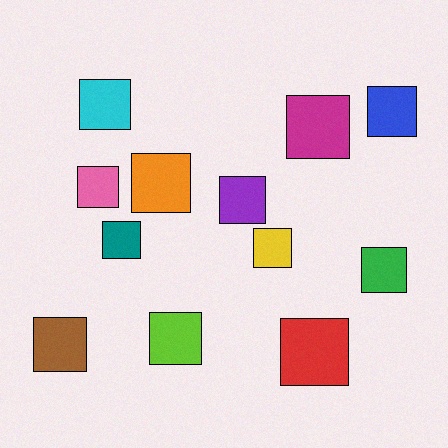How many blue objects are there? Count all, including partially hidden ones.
There is 1 blue object.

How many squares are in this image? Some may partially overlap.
There are 12 squares.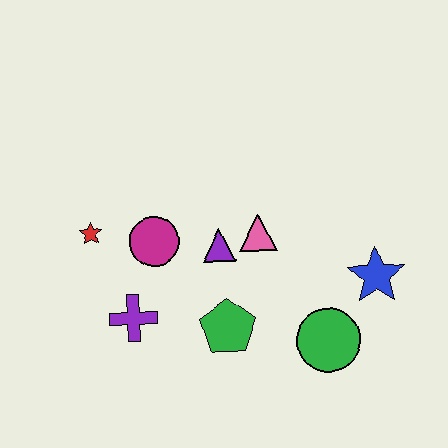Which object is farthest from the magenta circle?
The blue star is farthest from the magenta circle.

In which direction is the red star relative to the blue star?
The red star is to the left of the blue star.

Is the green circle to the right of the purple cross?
Yes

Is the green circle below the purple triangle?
Yes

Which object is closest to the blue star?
The green circle is closest to the blue star.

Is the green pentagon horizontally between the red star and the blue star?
Yes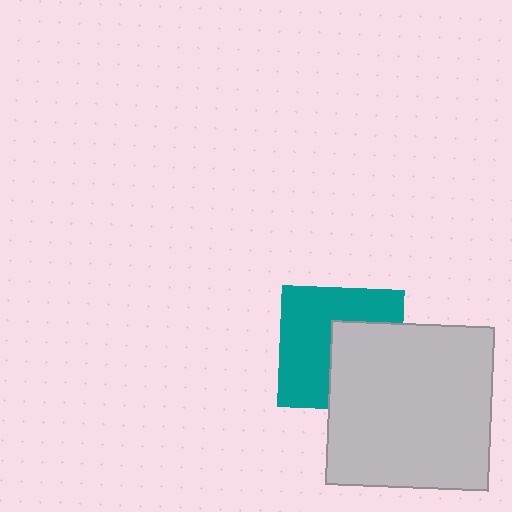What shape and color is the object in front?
The object in front is a light gray square.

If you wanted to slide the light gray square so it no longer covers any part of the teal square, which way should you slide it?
Slide it right — that is the most direct way to separate the two shapes.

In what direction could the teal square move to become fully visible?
The teal square could move left. That would shift it out from behind the light gray square entirely.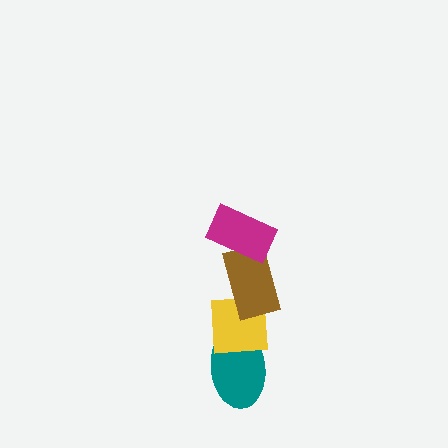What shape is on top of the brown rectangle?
The magenta rectangle is on top of the brown rectangle.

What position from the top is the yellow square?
The yellow square is 3rd from the top.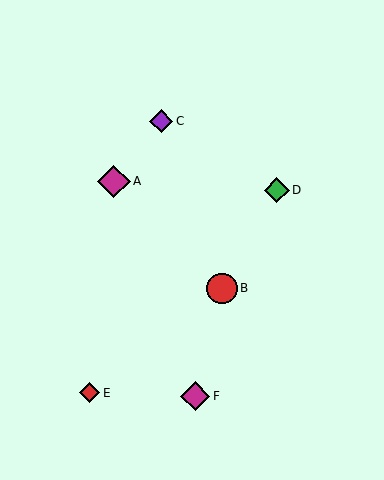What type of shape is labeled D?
Shape D is a green diamond.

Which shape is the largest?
The magenta diamond (labeled A) is the largest.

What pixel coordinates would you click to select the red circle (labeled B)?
Click at (222, 288) to select the red circle B.